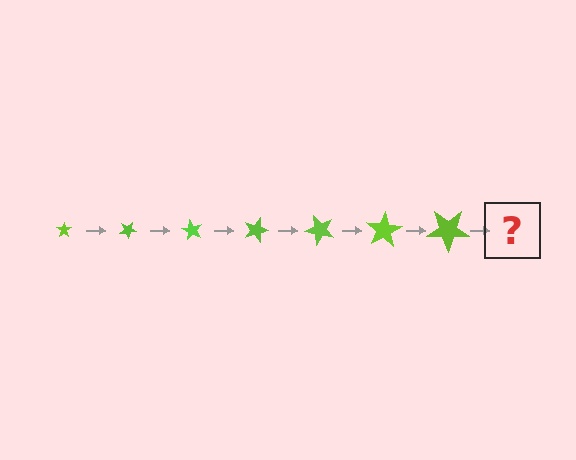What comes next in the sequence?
The next element should be a star, larger than the previous one and rotated 210 degrees from the start.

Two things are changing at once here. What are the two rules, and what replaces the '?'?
The two rules are that the star grows larger each step and it rotates 30 degrees each step. The '?' should be a star, larger than the previous one and rotated 210 degrees from the start.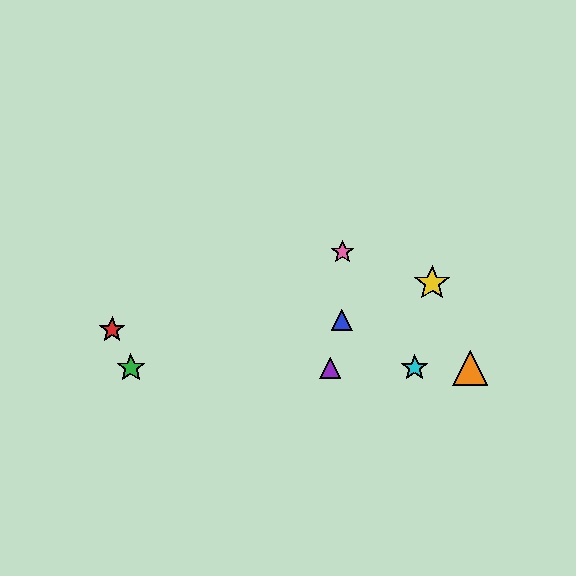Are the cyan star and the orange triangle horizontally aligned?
Yes, both are at y≈368.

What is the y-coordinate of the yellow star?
The yellow star is at y≈283.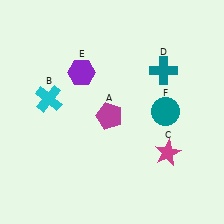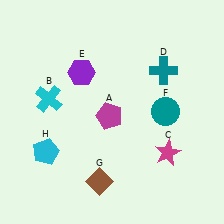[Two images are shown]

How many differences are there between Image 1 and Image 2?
There are 2 differences between the two images.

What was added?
A brown diamond (G), a cyan pentagon (H) were added in Image 2.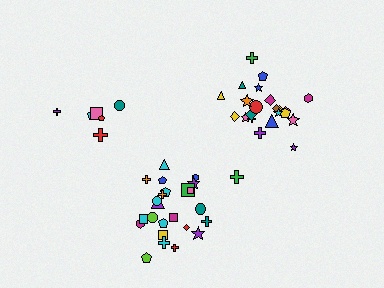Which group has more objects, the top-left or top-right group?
The top-right group.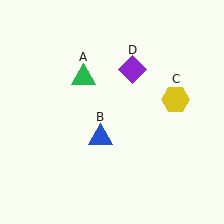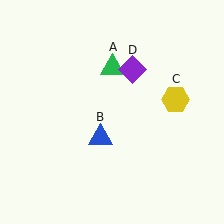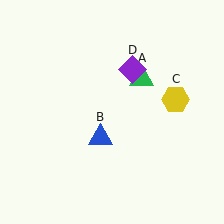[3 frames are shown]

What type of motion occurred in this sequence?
The green triangle (object A) rotated clockwise around the center of the scene.